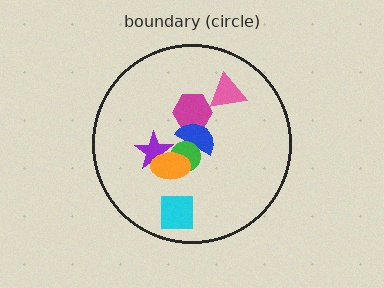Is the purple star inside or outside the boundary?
Inside.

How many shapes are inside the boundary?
7 inside, 0 outside.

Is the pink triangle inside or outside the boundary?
Inside.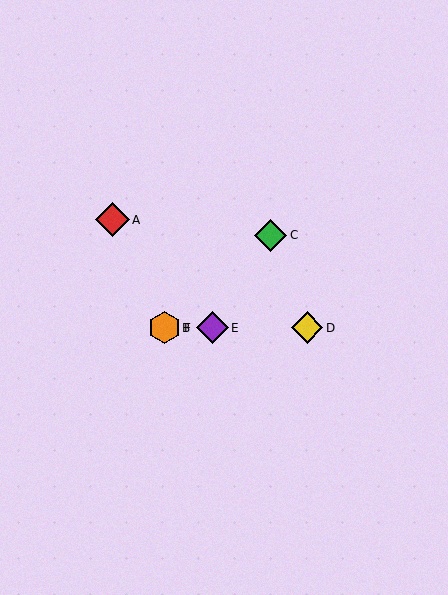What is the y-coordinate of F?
Object F is at y≈328.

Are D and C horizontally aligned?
No, D is at y≈328 and C is at y≈235.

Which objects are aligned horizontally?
Objects B, D, E, F are aligned horizontally.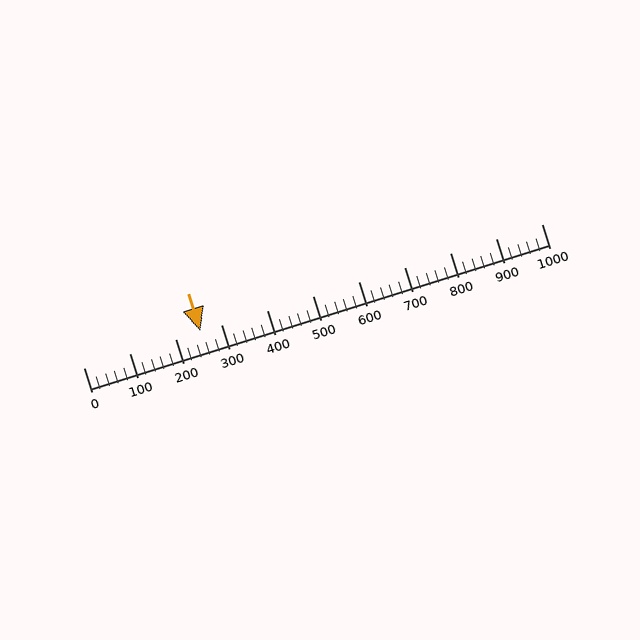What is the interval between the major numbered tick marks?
The major tick marks are spaced 100 units apart.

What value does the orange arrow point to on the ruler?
The orange arrow points to approximately 256.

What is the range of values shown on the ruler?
The ruler shows values from 0 to 1000.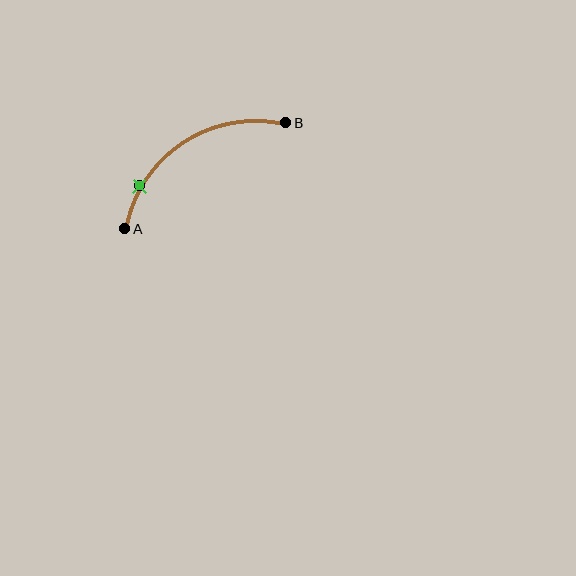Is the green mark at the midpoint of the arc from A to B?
No. The green mark lies on the arc but is closer to endpoint A. The arc midpoint would be at the point on the curve equidistant along the arc from both A and B.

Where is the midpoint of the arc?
The arc midpoint is the point on the curve farthest from the straight line joining A and B. It sits above that line.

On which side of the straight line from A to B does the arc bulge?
The arc bulges above the straight line connecting A and B.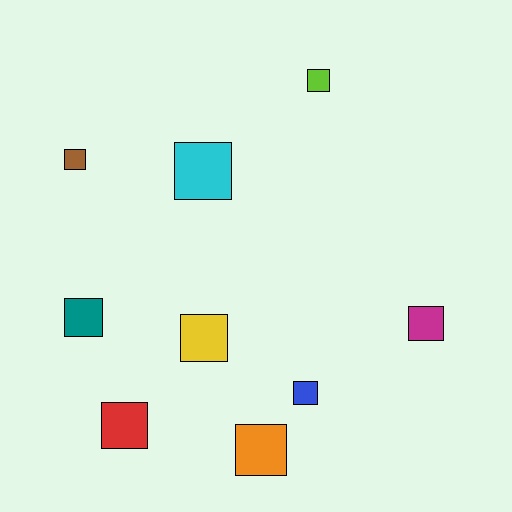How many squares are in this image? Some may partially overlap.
There are 9 squares.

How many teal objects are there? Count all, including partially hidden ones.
There is 1 teal object.